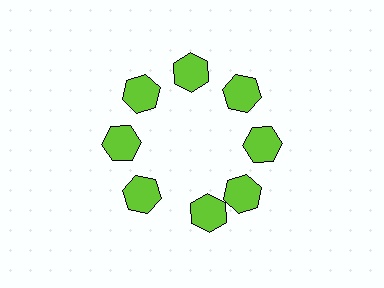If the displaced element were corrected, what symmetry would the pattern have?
It would have 8-fold rotational symmetry — the pattern would map onto itself every 45 degrees.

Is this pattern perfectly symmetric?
No. The 8 lime hexagons are arranged in a ring, but one element near the 6 o'clock position is rotated out of alignment along the ring, breaking the 8-fold rotational symmetry.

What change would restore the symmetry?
The symmetry would be restored by rotating it back into even spacing with its neighbors so that all 8 hexagons sit at equal angles and equal distance from the center.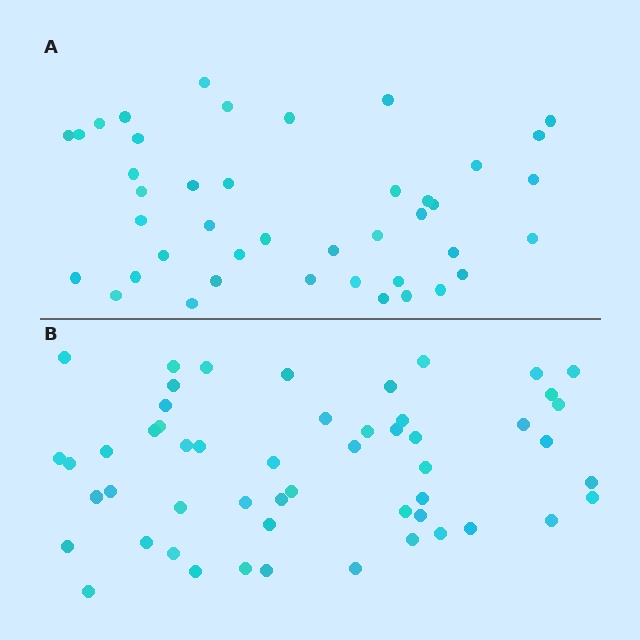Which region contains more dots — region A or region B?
Region B (the bottom region) has more dots.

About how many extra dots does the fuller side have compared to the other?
Region B has roughly 12 or so more dots than region A.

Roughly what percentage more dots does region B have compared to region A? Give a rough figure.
About 25% more.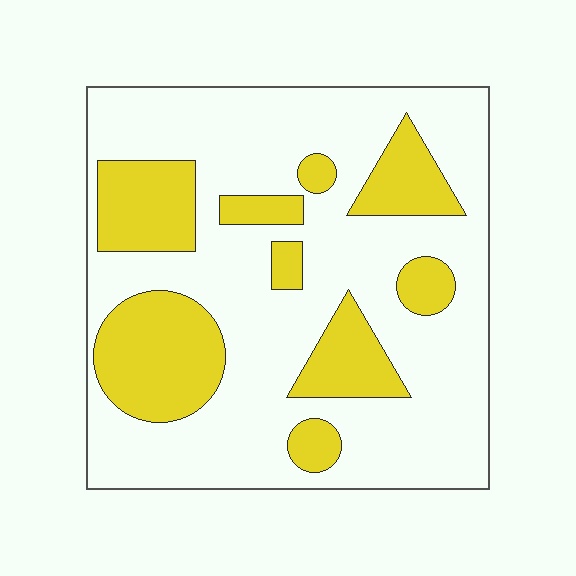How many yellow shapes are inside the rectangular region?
9.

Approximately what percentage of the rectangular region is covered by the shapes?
Approximately 30%.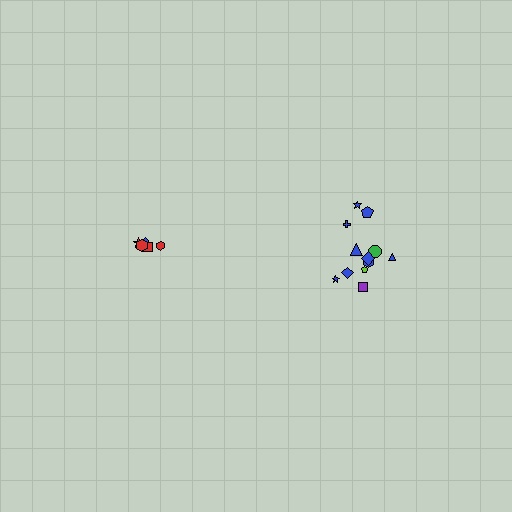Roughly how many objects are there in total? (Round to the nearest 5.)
Roughly 15 objects in total.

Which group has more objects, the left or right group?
The right group.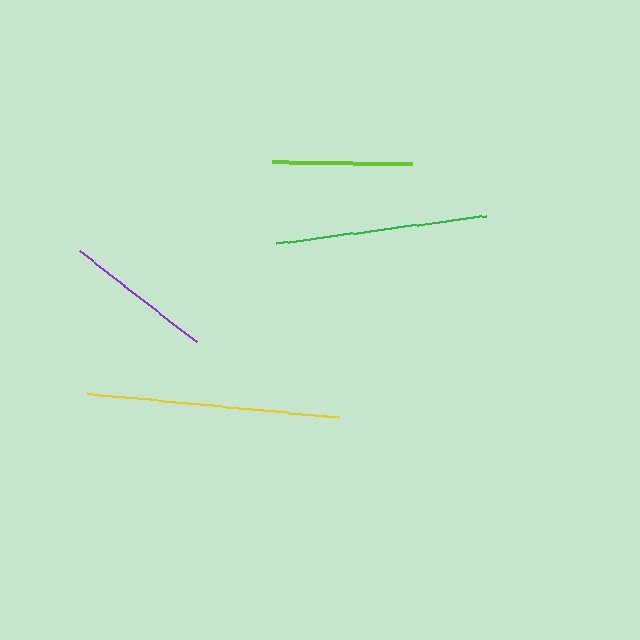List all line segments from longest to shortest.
From longest to shortest: yellow, green, purple, lime.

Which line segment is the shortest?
The lime line is the shortest at approximately 140 pixels.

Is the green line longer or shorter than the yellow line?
The yellow line is longer than the green line.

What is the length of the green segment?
The green segment is approximately 211 pixels long.